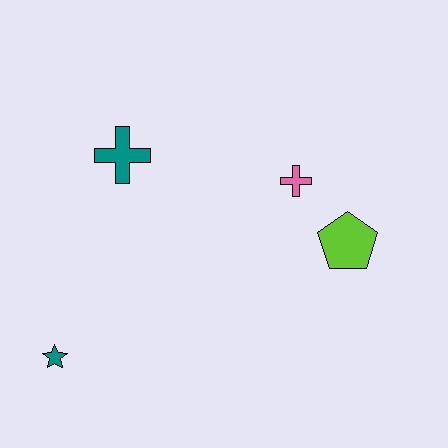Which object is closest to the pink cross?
The lime pentagon is closest to the pink cross.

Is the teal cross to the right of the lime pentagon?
No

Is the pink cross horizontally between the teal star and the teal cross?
No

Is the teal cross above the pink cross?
Yes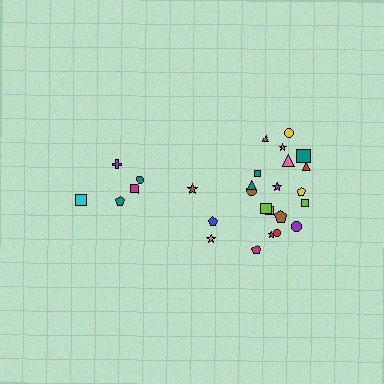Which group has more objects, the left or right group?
The right group.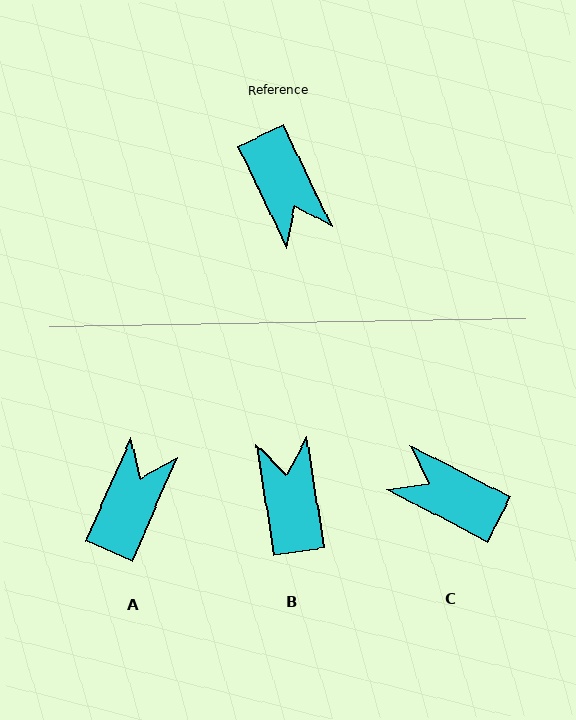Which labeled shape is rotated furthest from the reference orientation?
B, about 164 degrees away.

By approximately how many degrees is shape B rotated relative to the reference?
Approximately 164 degrees counter-clockwise.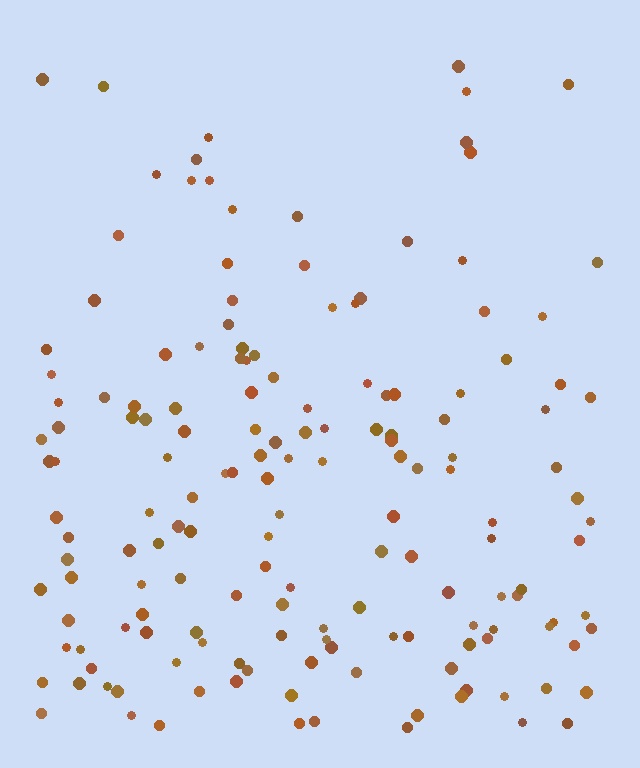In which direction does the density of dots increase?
From top to bottom, with the bottom side densest.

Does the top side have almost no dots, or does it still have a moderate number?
Still a moderate number, just noticeably fewer than the bottom.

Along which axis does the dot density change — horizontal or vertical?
Vertical.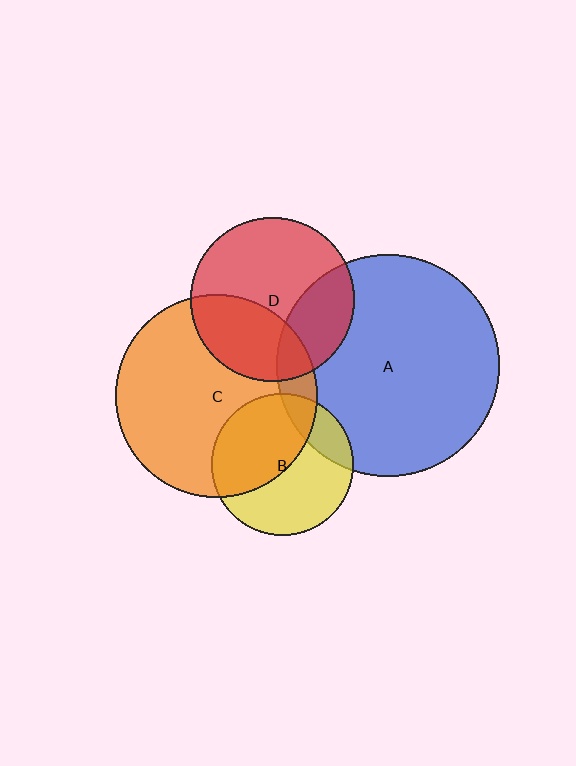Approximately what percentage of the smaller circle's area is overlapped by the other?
Approximately 10%.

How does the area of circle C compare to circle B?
Approximately 2.0 times.